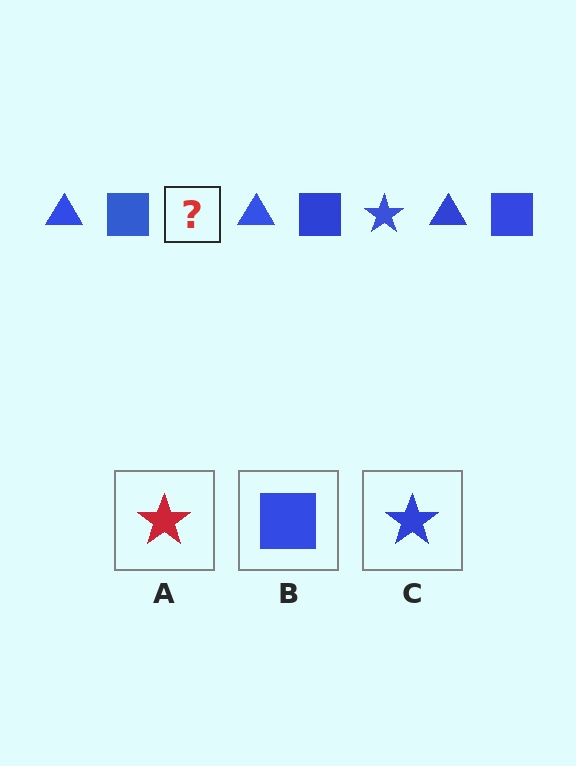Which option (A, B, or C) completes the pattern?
C.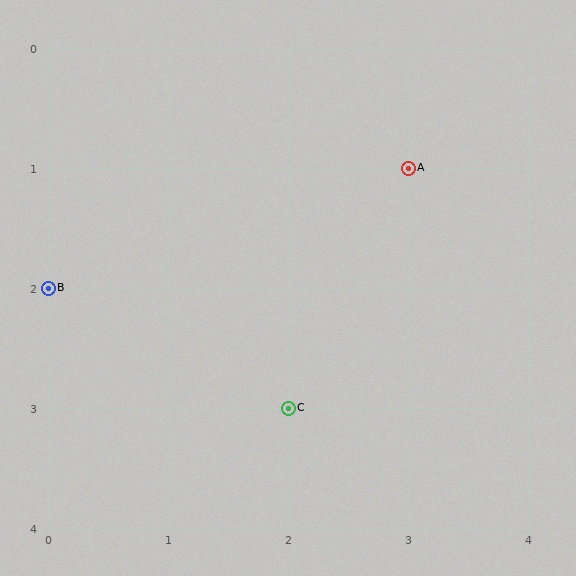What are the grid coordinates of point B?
Point B is at grid coordinates (0, 2).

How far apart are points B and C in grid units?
Points B and C are 2 columns and 1 row apart (about 2.2 grid units diagonally).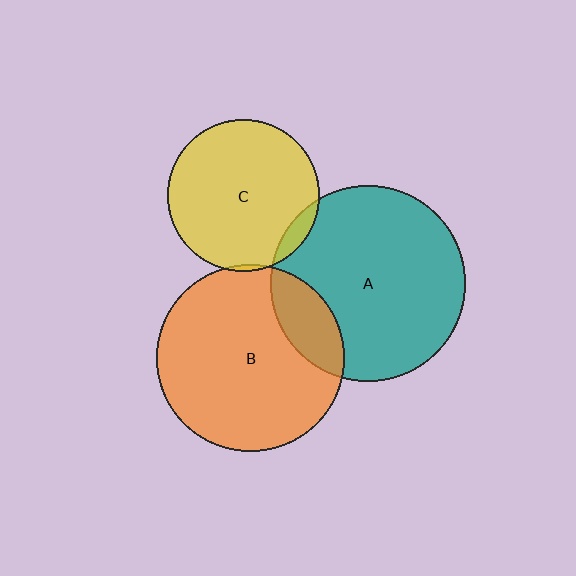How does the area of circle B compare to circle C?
Approximately 1.5 times.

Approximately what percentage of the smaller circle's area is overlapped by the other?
Approximately 5%.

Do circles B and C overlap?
Yes.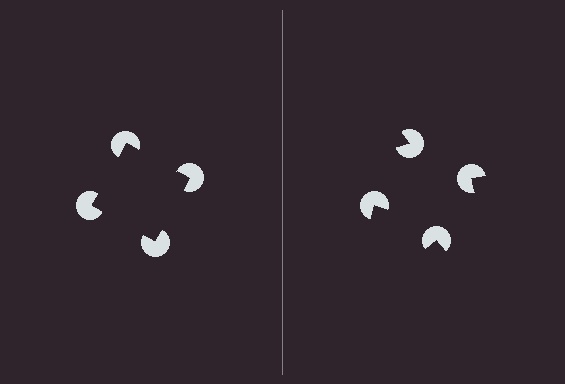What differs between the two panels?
The pac-man discs are positioned identically on both sides; only the wedge orientations differ. On the left they align to a square; on the right they are misaligned.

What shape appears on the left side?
An illusory square.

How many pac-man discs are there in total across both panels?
8 — 4 on each side.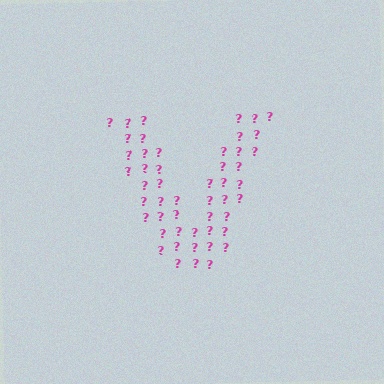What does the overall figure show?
The overall figure shows the letter V.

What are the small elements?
The small elements are question marks.